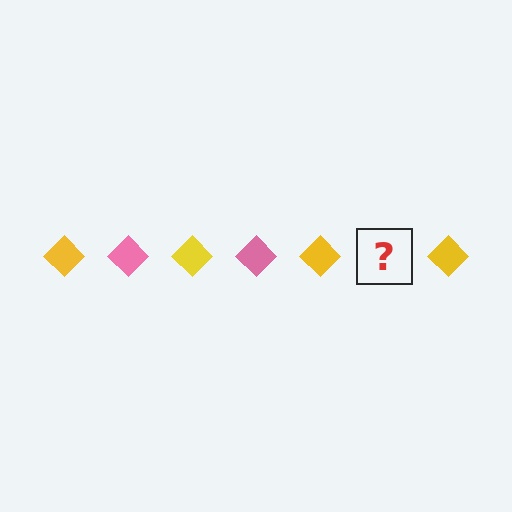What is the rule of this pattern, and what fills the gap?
The rule is that the pattern cycles through yellow, pink diamonds. The gap should be filled with a pink diamond.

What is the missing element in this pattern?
The missing element is a pink diamond.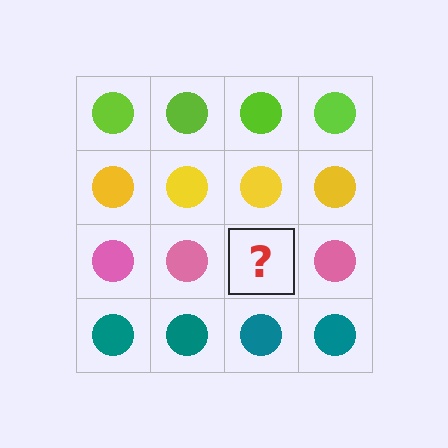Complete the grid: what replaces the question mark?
The question mark should be replaced with a pink circle.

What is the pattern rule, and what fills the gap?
The rule is that each row has a consistent color. The gap should be filled with a pink circle.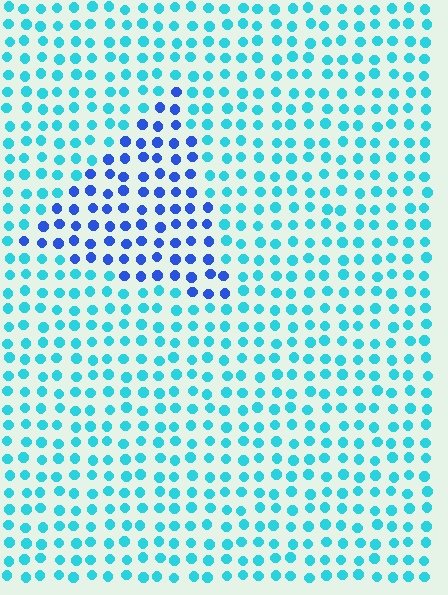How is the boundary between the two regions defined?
The boundary is defined purely by a slight shift in hue (about 43 degrees). Spacing, size, and orientation are identical on both sides.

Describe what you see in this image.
The image is filled with small cyan elements in a uniform arrangement. A triangle-shaped region is visible where the elements are tinted to a slightly different hue, forming a subtle color boundary.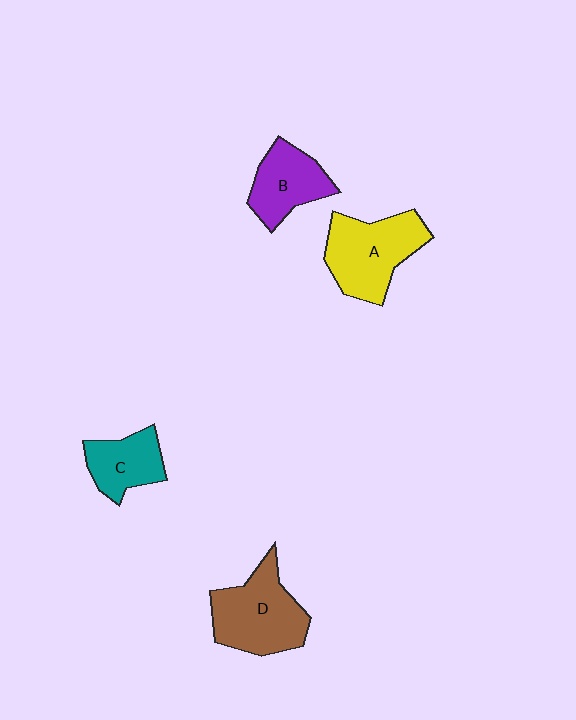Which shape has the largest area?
Shape D (brown).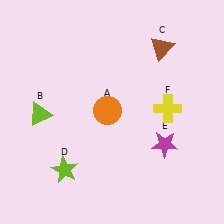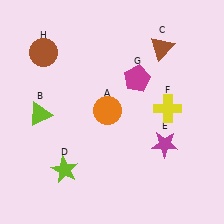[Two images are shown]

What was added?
A magenta pentagon (G), a brown circle (H) were added in Image 2.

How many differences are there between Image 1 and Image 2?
There are 2 differences between the two images.